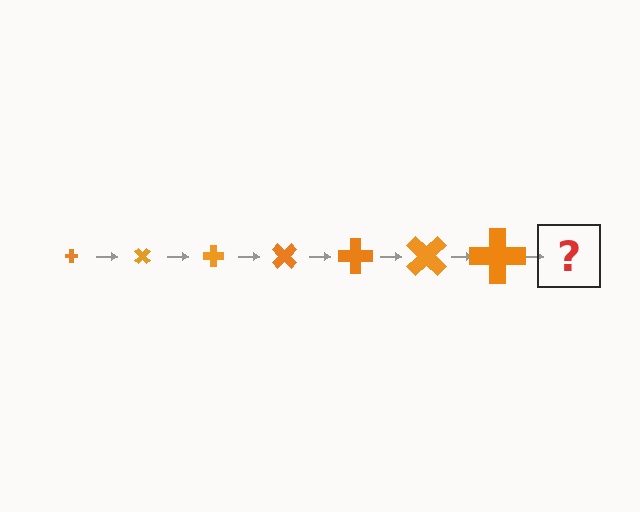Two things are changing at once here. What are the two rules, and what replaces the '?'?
The two rules are that the cross grows larger each step and it rotates 45 degrees each step. The '?' should be a cross, larger than the previous one and rotated 315 degrees from the start.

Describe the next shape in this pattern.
It should be a cross, larger than the previous one and rotated 315 degrees from the start.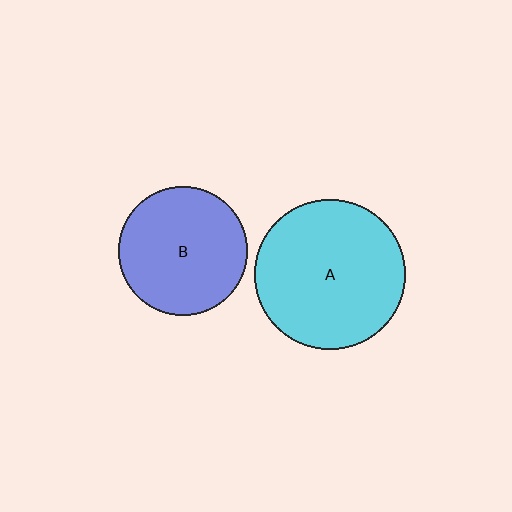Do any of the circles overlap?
No, none of the circles overlap.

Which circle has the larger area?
Circle A (cyan).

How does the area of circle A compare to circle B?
Approximately 1.4 times.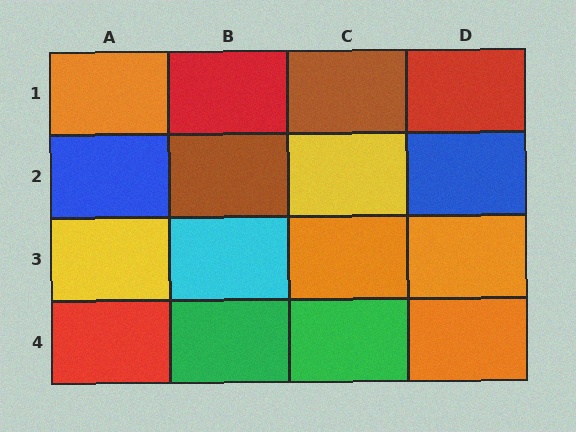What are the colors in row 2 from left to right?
Blue, brown, yellow, blue.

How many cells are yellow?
2 cells are yellow.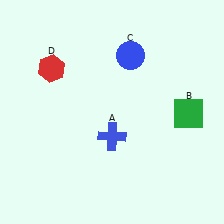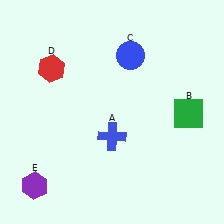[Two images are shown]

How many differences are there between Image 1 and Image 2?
There is 1 difference between the two images.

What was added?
A purple hexagon (E) was added in Image 2.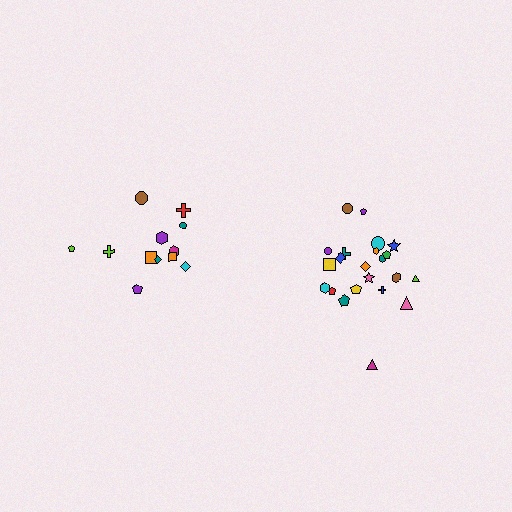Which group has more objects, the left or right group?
The right group.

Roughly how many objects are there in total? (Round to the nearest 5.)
Roughly 35 objects in total.